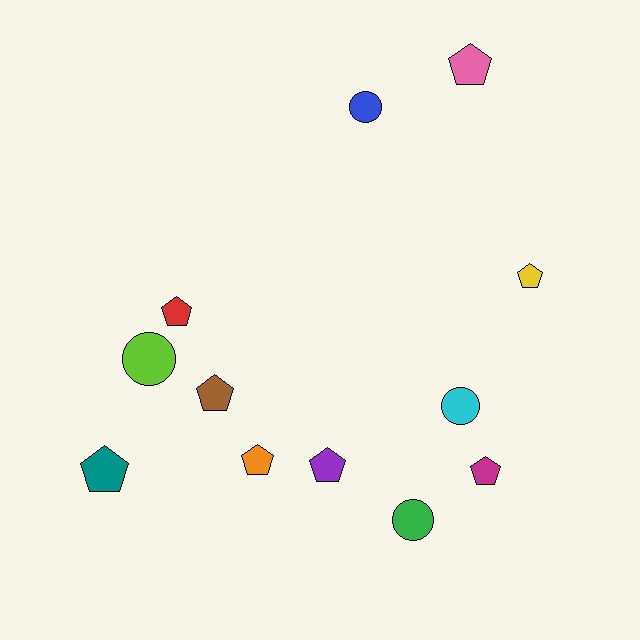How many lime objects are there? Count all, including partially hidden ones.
There is 1 lime object.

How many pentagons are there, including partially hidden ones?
There are 8 pentagons.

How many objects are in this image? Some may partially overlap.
There are 12 objects.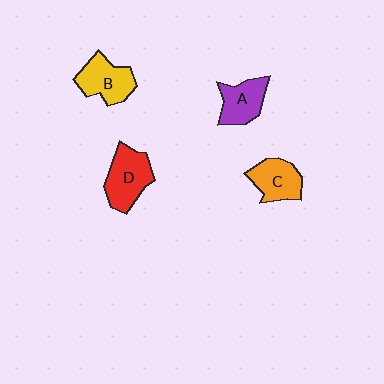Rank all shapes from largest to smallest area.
From largest to smallest: D (red), B (yellow), C (orange), A (purple).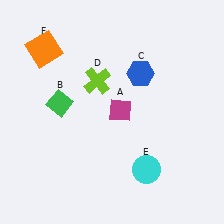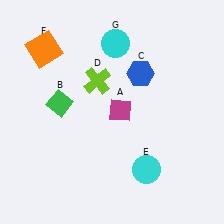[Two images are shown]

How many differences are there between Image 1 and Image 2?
There is 1 difference between the two images.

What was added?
A cyan circle (G) was added in Image 2.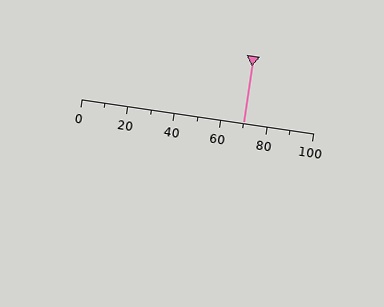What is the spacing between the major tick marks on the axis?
The major ticks are spaced 20 apart.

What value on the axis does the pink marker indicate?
The marker indicates approximately 70.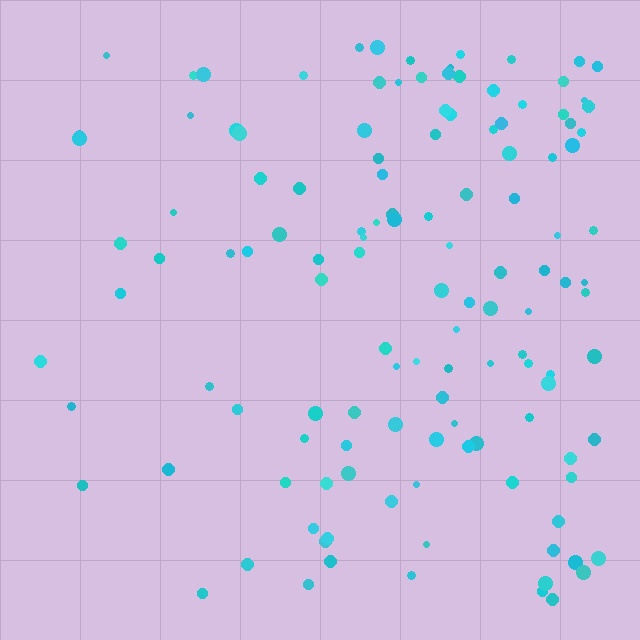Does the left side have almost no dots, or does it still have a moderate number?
Still a moderate number, just noticeably fewer than the right.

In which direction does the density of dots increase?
From left to right, with the right side densest.